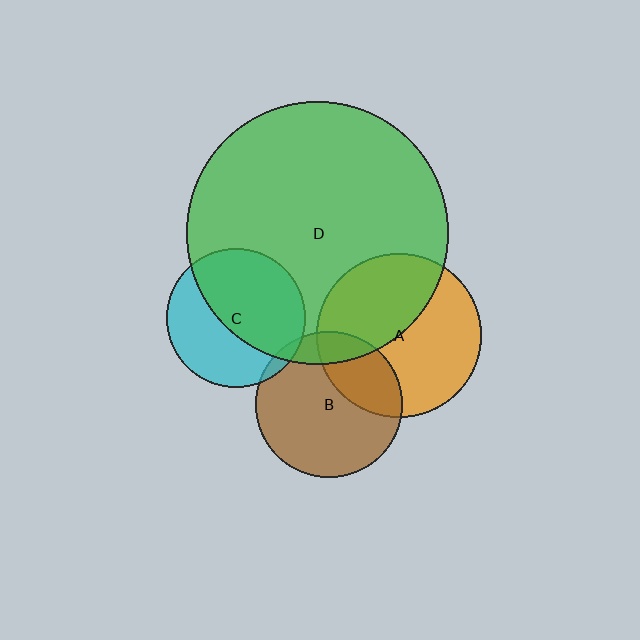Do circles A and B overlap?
Yes.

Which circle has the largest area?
Circle D (green).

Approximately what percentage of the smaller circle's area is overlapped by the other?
Approximately 30%.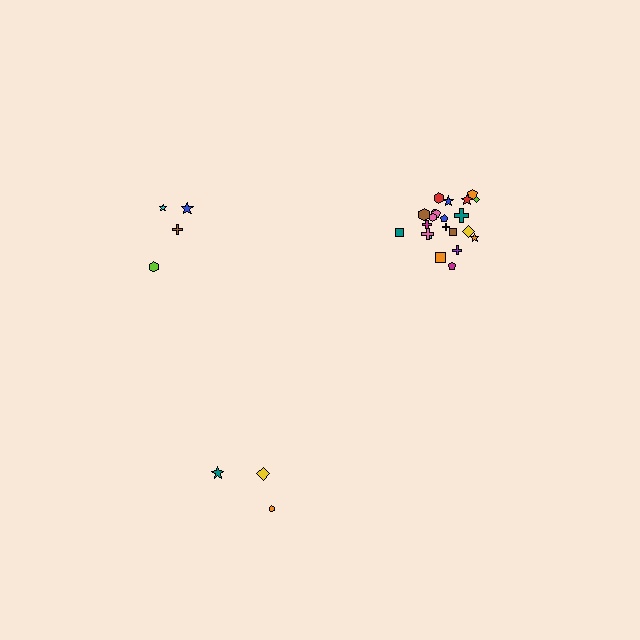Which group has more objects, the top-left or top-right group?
The top-right group.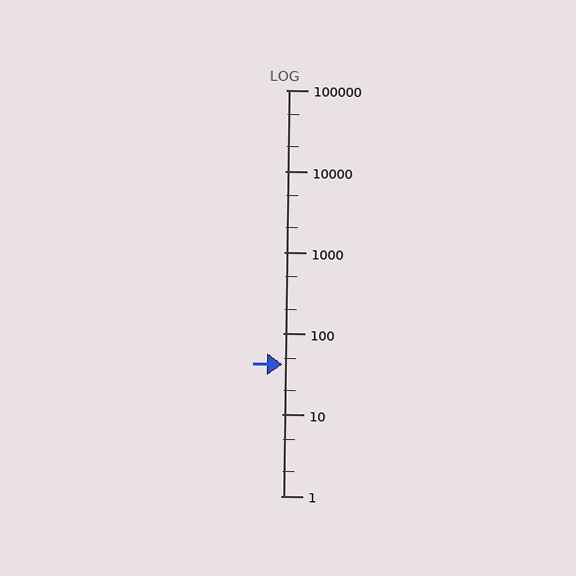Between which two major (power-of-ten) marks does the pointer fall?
The pointer is between 10 and 100.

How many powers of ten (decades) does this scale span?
The scale spans 5 decades, from 1 to 100000.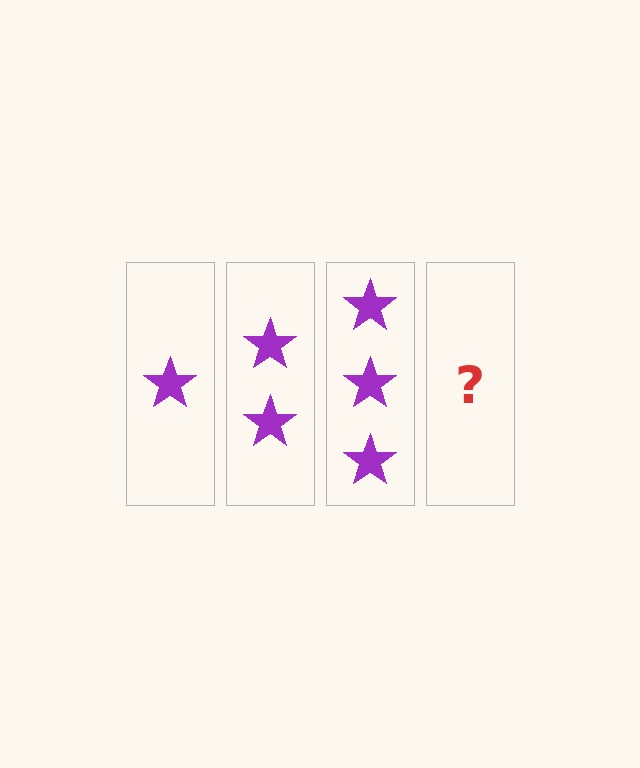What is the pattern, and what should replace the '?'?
The pattern is that each step adds one more star. The '?' should be 4 stars.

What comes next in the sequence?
The next element should be 4 stars.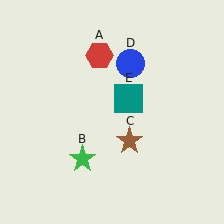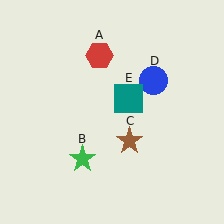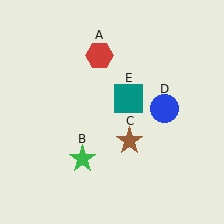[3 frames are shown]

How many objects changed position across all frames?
1 object changed position: blue circle (object D).